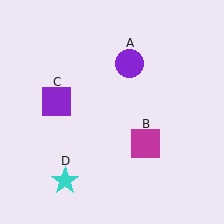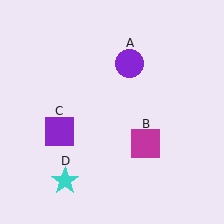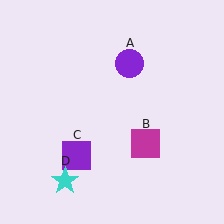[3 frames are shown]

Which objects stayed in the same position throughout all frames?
Purple circle (object A) and magenta square (object B) and cyan star (object D) remained stationary.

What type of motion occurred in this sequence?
The purple square (object C) rotated counterclockwise around the center of the scene.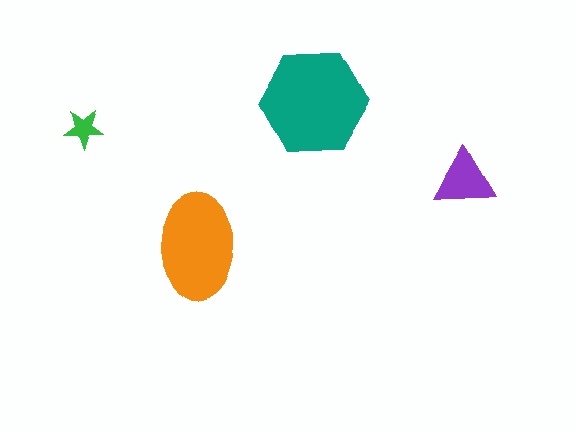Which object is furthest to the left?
The green star is leftmost.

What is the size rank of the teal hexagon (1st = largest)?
1st.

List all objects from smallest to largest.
The green star, the purple triangle, the orange ellipse, the teal hexagon.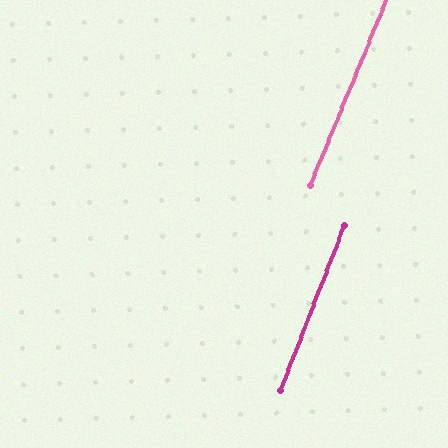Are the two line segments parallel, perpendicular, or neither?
Parallel — their directions differ by only 0.8°.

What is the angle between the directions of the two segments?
Approximately 1 degree.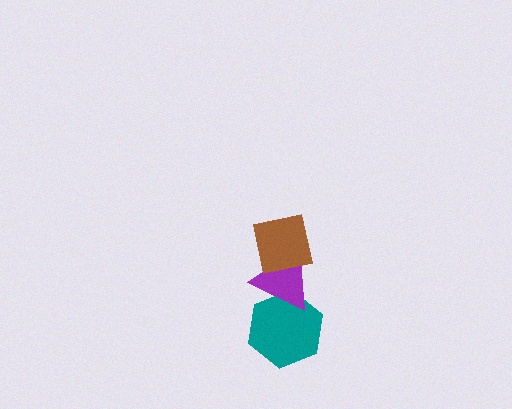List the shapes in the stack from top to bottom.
From top to bottom: the brown square, the purple triangle, the teal hexagon.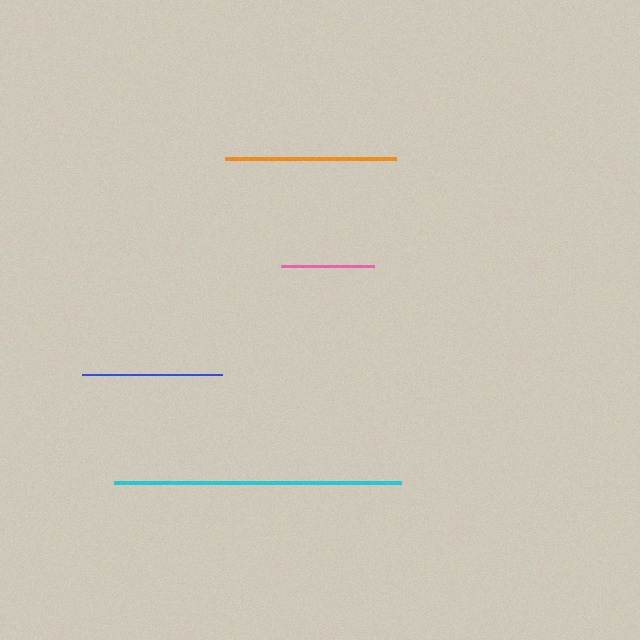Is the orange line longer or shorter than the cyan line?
The cyan line is longer than the orange line.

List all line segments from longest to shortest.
From longest to shortest: cyan, orange, blue, pink.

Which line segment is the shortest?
The pink line is the shortest at approximately 93 pixels.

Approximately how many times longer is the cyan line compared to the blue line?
The cyan line is approximately 2.0 times the length of the blue line.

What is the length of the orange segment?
The orange segment is approximately 171 pixels long.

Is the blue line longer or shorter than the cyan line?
The cyan line is longer than the blue line.